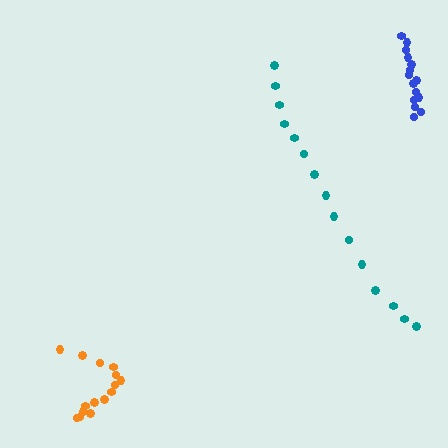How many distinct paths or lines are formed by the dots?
There are 3 distinct paths.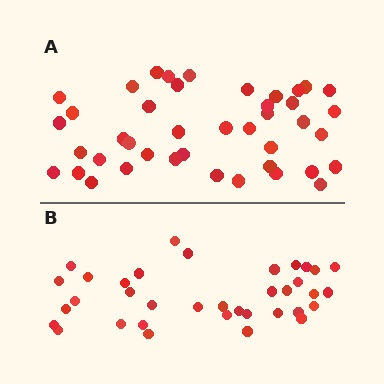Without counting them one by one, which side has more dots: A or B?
Region A (the top region) has more dots.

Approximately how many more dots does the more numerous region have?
Region A has about 6 more dots than region B.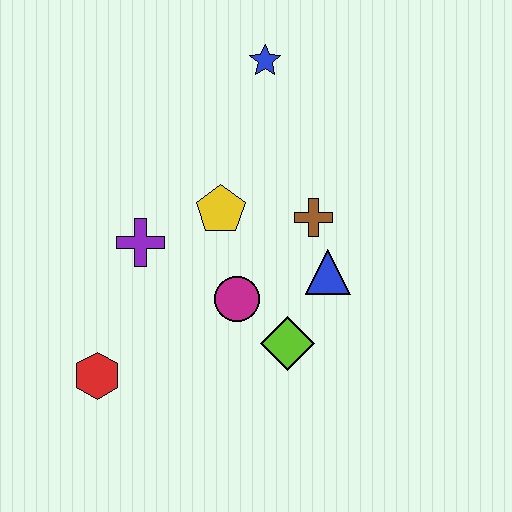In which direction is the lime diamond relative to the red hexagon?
The lime diamond is to the right of the red hexagon.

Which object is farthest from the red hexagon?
The blue star is farthest from the red hexagon.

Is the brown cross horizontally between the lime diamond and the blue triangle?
Yes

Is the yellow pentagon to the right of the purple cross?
Yes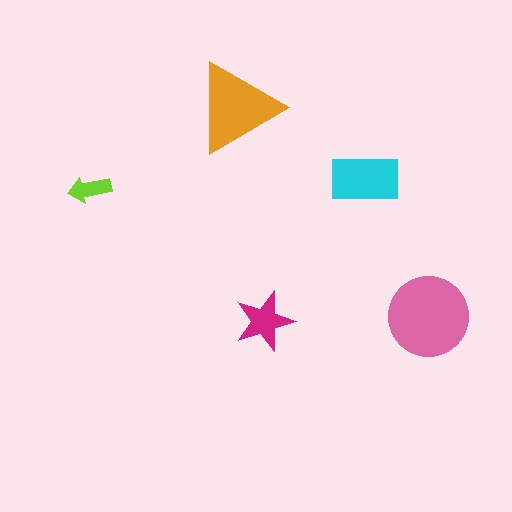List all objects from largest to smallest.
The pink circle, the orange triangle, the cyan rectangle, the magenta star, the lime arrow.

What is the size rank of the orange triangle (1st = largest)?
2nd.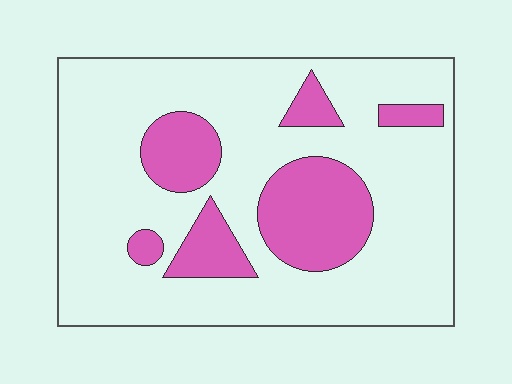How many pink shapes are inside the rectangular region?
6.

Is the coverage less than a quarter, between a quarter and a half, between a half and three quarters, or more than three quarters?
Less than a quarter.